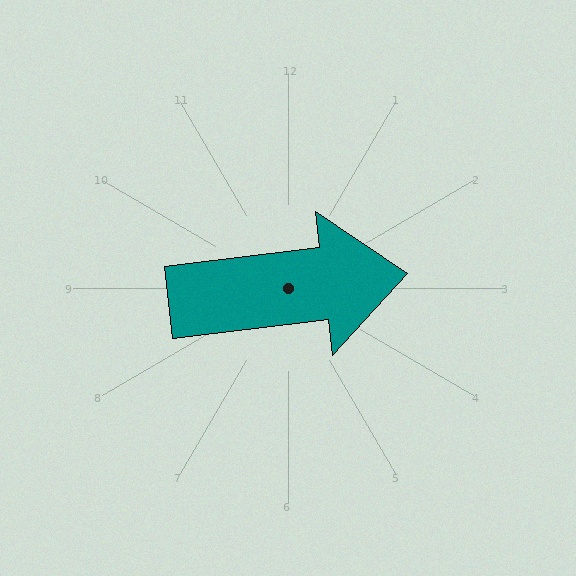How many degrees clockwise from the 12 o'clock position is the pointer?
Approximately 83 degrees.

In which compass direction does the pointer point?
East.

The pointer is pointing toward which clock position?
Roughly 3 o'clock.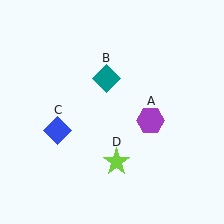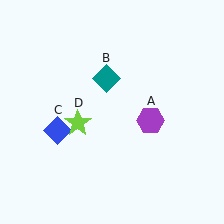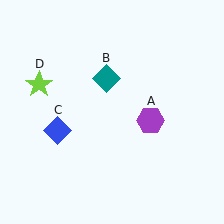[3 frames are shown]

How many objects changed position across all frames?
1 object changed position: lime star (object D).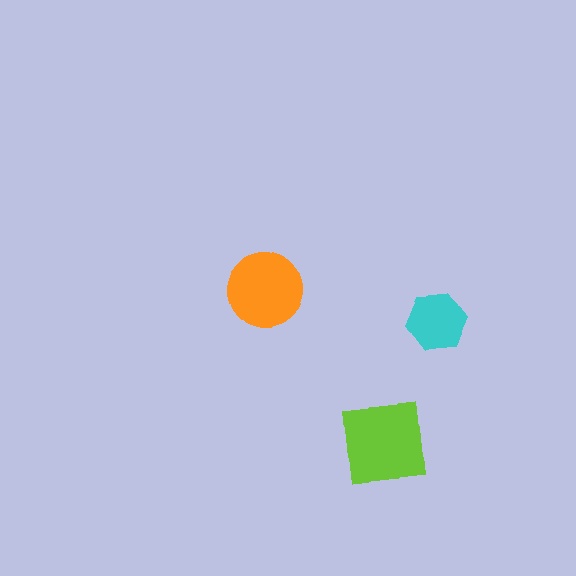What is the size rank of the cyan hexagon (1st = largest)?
3rd.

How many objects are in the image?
There are 3 objects in the image.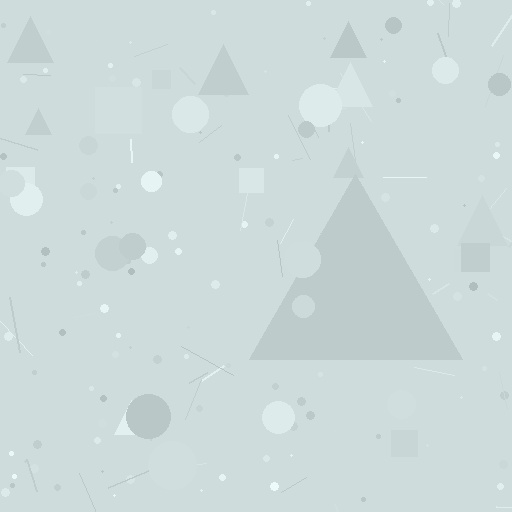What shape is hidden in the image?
A triangle is hidden in the image.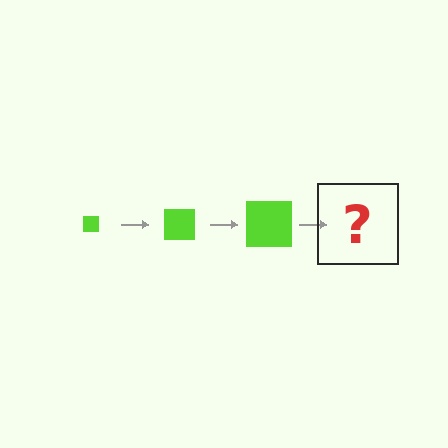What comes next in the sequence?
The next element should be a lime square, larger than the previous one.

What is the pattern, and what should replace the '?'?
The pattern is that the square gets progressively larger each step. The '?' should be a lime square, larger than the previous one.